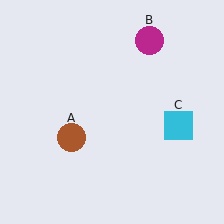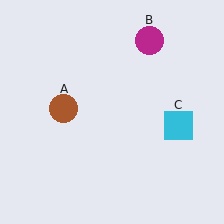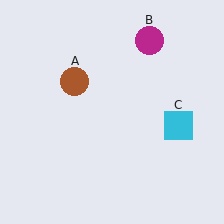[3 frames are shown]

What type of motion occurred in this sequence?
The brown circle (object A) rotated clockwise around the center of the scene.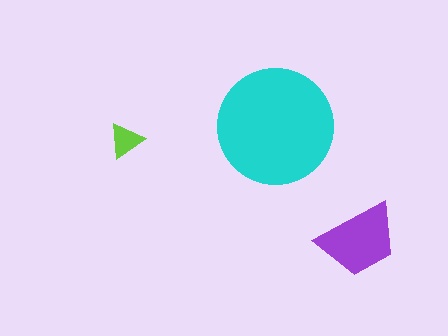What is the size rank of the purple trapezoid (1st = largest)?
2nd.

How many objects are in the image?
There are 3 objects in the image.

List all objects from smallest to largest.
The lime triangle, the purple trapezoid, the cyan circle.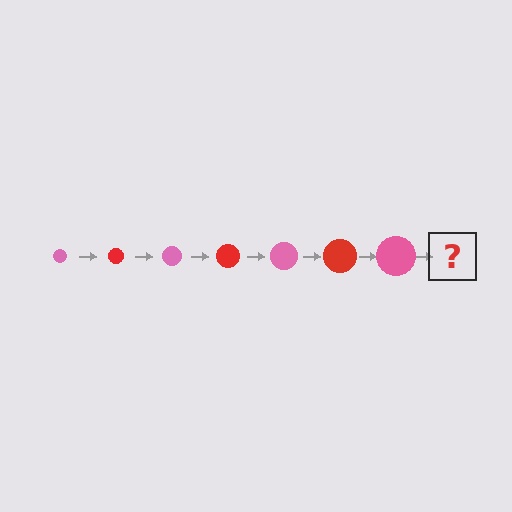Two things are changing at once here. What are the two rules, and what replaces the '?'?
The two rules are that the circle grows larger each step and the color cycles through pink and red. The '?' should be a red circle, larger than the previous one.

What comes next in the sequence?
The next element should be a red circle, larger than the previous one.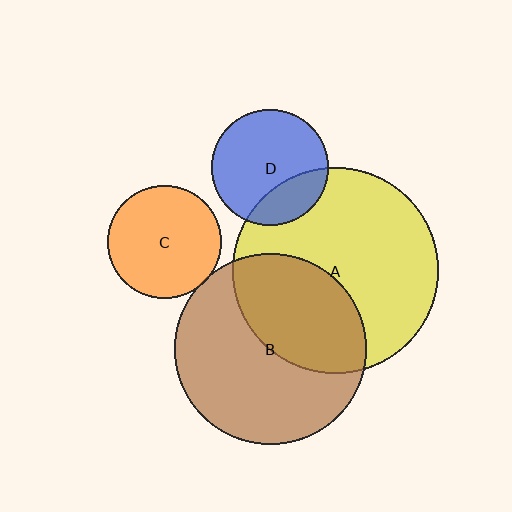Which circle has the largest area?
Circle A (yellow).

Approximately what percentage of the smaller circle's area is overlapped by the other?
Approximately 40%.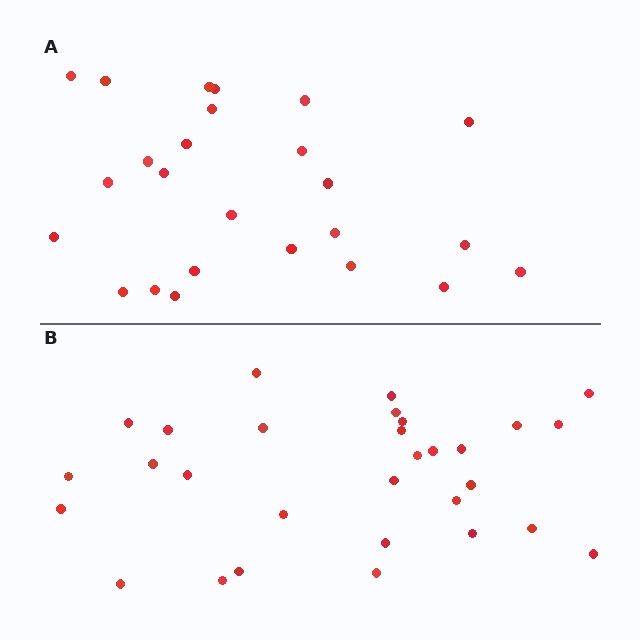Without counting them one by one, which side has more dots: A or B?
Region B (the bottom region) has more dots.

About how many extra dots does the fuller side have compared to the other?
Region B has about 5 more dots than region A.